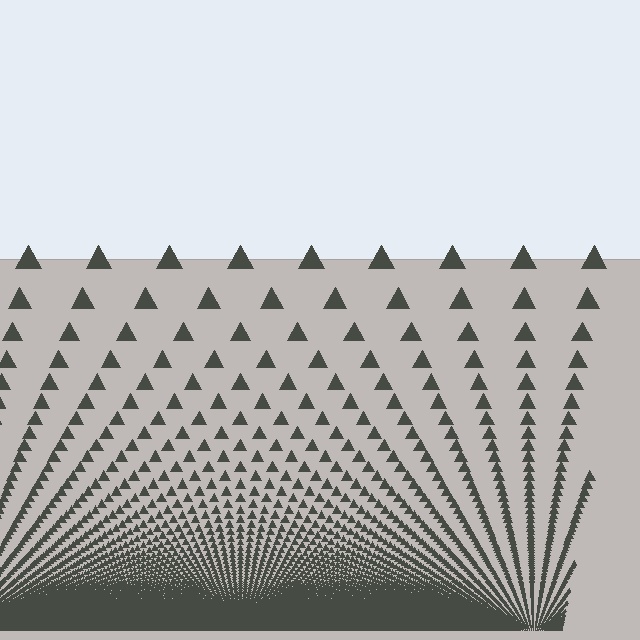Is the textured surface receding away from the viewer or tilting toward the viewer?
The surface appears to tilt toward the viewer. Texture elements get larger and sparser toward the top.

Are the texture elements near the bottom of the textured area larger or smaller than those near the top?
Smaller. The gradient is inverted — elements near the bottom are smaller and denser.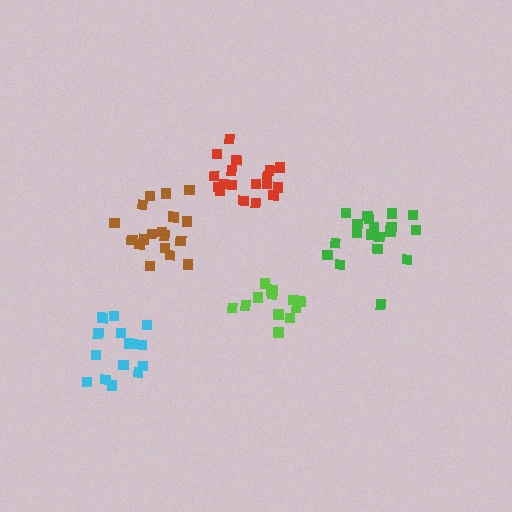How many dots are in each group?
Group 1: 15 dots, Group 2: 18 dots, Group 3: 19 dots, Group 4: 18 dots, Group 5: 13 dots (83 total).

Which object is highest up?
The red cluster is topmost.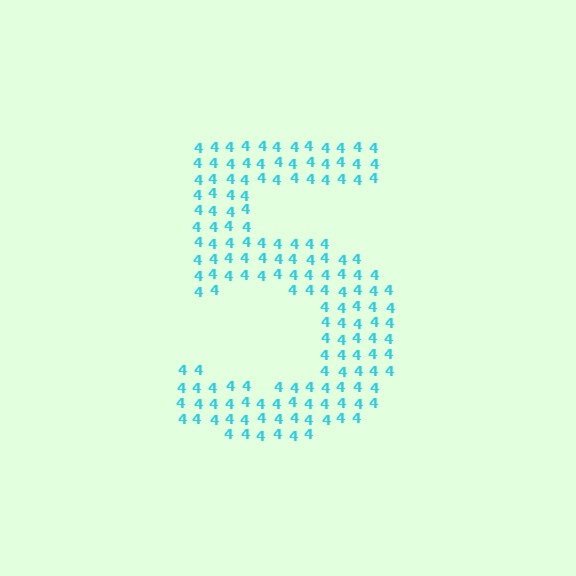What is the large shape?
The large shape is the digit 5.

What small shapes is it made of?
It is made of small digit 4's.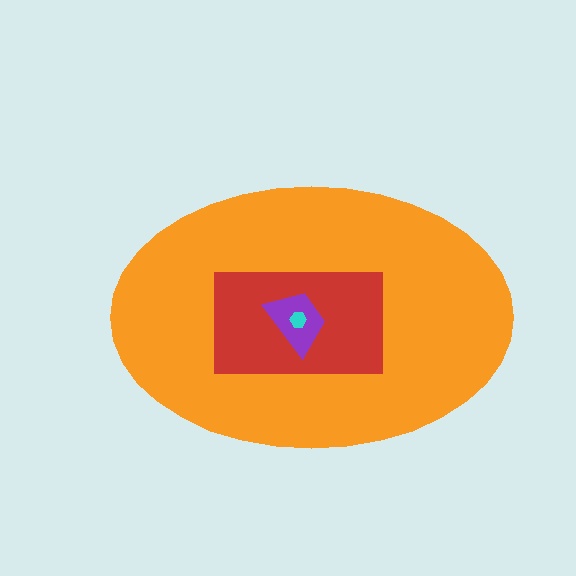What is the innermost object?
The cyan hexagon.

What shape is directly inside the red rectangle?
The purple trapezoid.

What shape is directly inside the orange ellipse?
The red rectangle.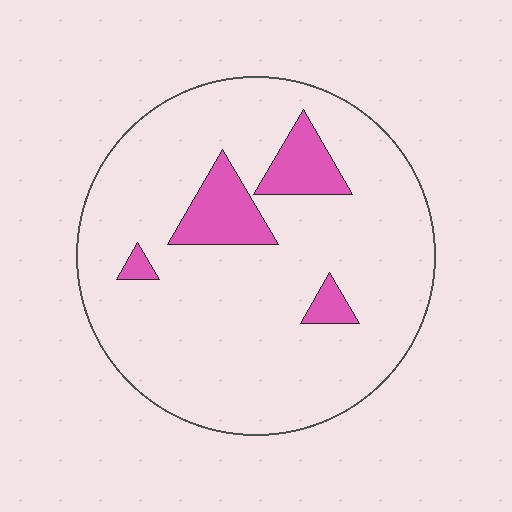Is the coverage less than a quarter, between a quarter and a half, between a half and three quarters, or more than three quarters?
Less than a quarter.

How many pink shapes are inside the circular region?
4.